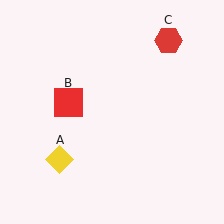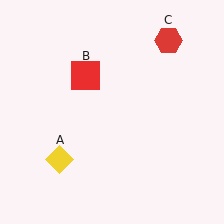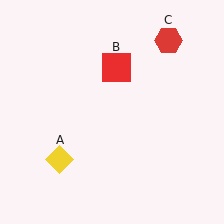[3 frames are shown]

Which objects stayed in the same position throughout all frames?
Yellow diamond (object A) and red hexagon (object C) remained stationary.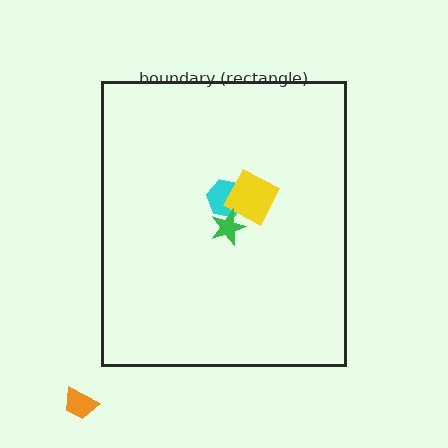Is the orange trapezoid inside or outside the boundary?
Outside.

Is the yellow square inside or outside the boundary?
Inside.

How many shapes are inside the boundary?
3 inside, 1 outside.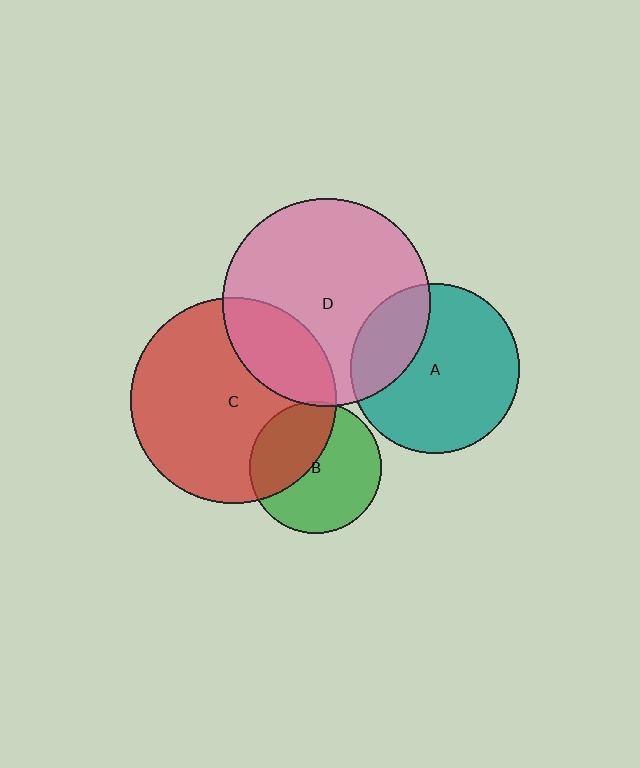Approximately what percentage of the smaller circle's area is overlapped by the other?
Approximately 5%.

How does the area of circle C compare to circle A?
Approximately 1.5 times.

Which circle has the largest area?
Circle D (pink).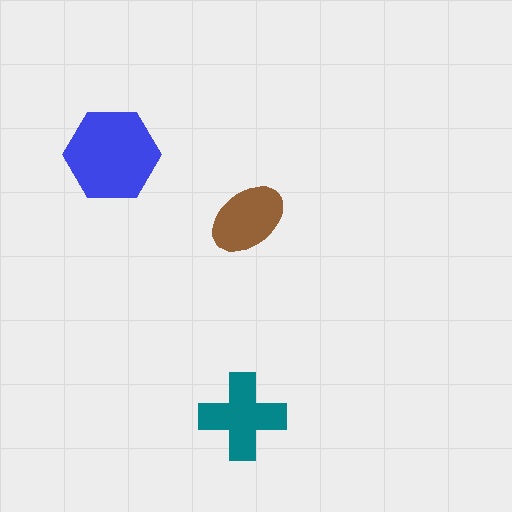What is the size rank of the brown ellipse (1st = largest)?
3rd.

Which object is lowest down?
The teal cross is bottommost.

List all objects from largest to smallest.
The blue hexagon, the teal cross, the brown ellipse.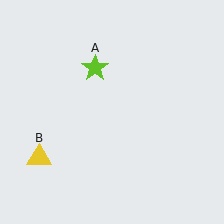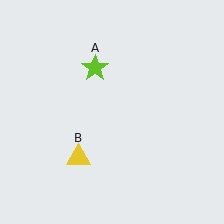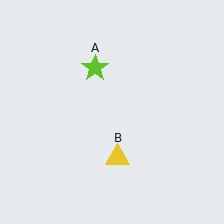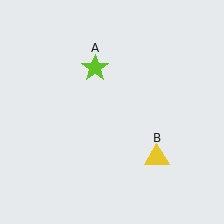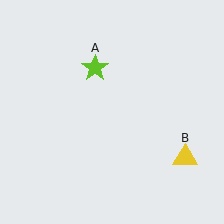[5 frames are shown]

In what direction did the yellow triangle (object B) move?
The yellow triangle (object B) moved right.